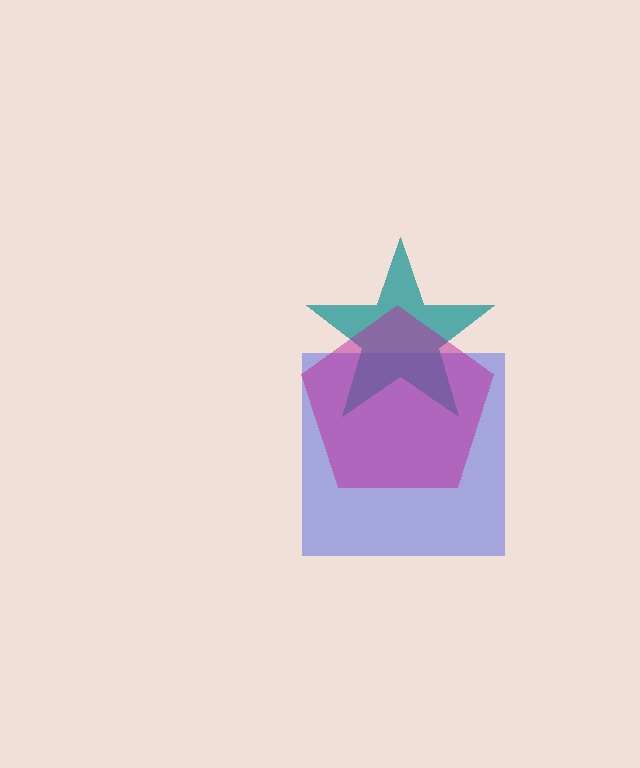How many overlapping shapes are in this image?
There are 3 overlapping shapes in the image.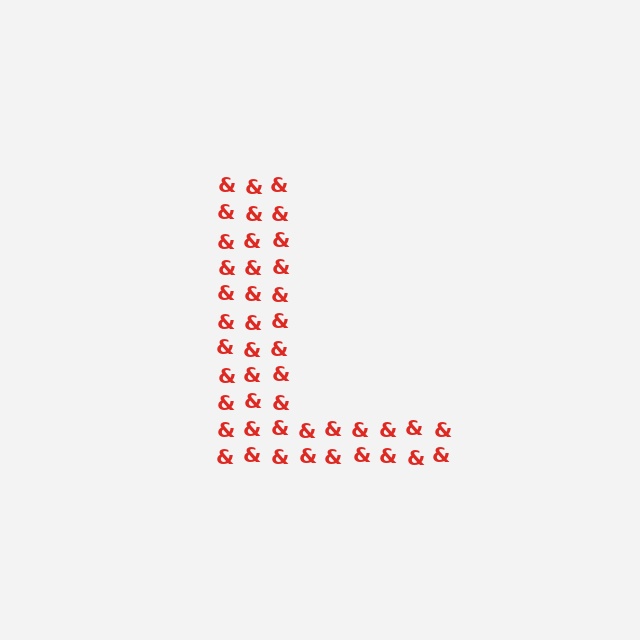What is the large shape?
The large shape is the letter L.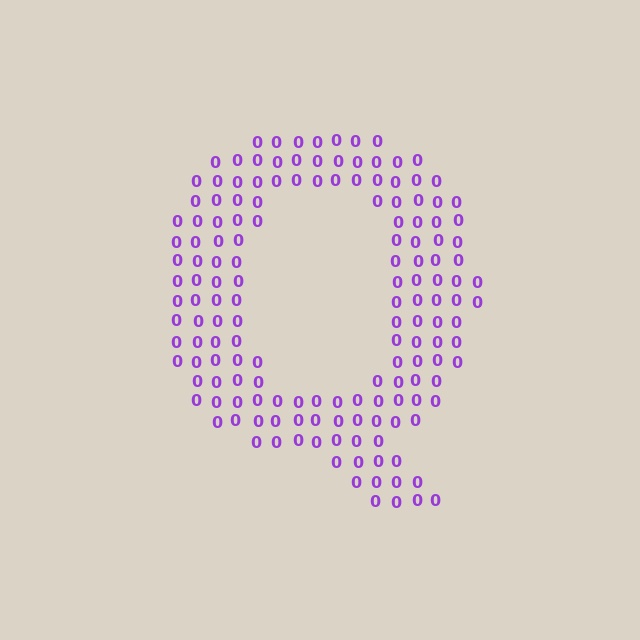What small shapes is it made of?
It is made of small digit 0's.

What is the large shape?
The large shape is the letter Q.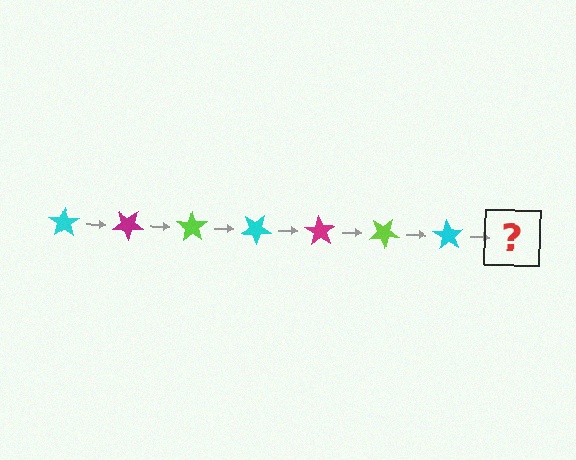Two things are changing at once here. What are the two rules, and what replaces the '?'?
The two rules are that it rotates 35 degrees each step and the color cycles through cyan, magenta, and lime. The '?' should be a magenta star, rotated 245 degrees from the start.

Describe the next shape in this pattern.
It should be a magenta star, rotated 245 degrees from the start.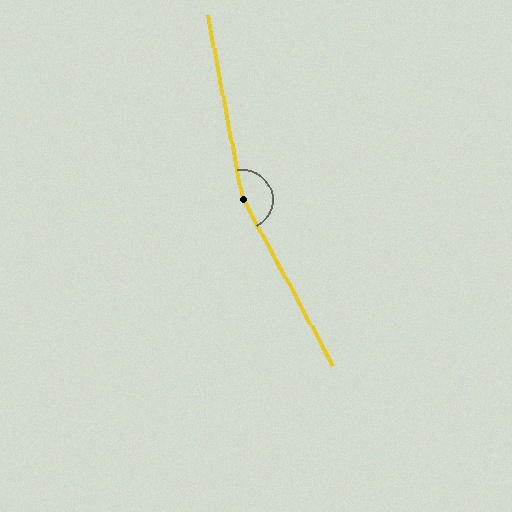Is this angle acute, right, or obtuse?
It is obtuse.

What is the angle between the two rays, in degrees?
Approximately 162 degrees.